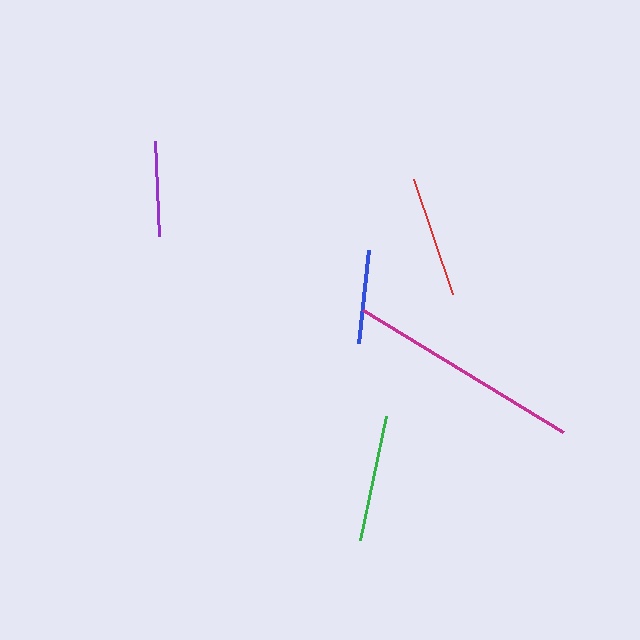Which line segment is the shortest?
The blue line is the shortest at approximately 93 pixels.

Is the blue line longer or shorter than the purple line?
The purple line is longer than the blue line.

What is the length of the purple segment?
The purple segment is approximately 96 pixels long.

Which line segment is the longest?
The magenta line is the longest at approximately 234 pixels.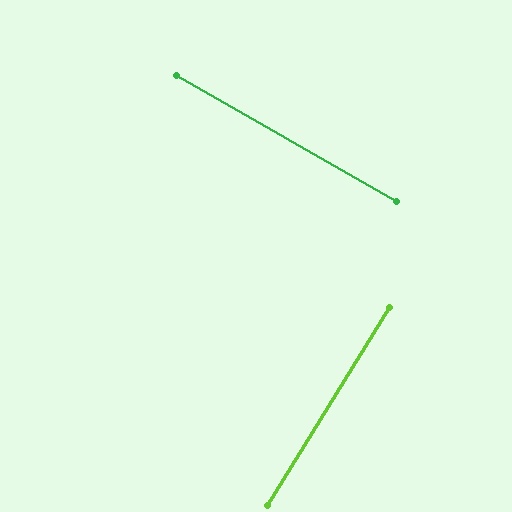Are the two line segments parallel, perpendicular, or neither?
Perpendicular — they meet at approximately 88°.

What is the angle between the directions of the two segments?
Approximately 88 degrees.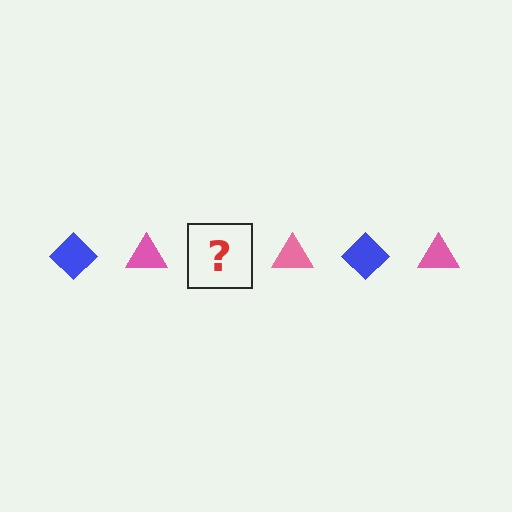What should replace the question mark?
The question mark should be replaced with a blue diamond.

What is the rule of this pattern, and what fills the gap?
The rule is that the pattern alternates between blue diamond and pink triangle. The gap should be filled with a blue diamond.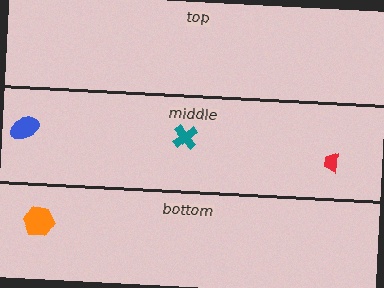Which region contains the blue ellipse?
The middle region.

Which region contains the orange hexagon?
The bottom region.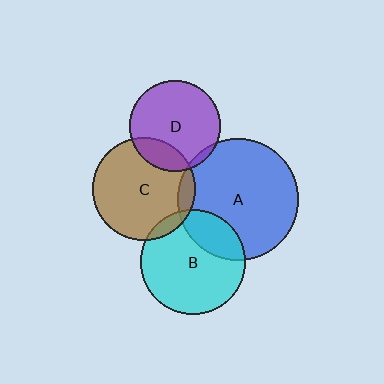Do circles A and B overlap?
Yes.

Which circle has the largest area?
Circle A (blue).